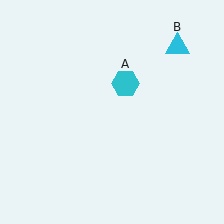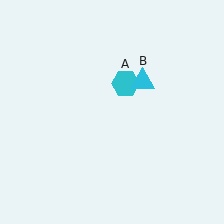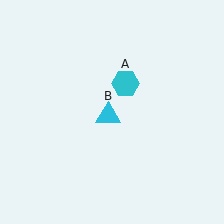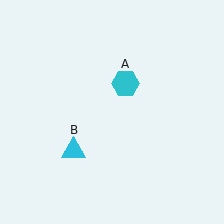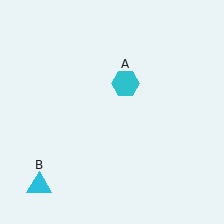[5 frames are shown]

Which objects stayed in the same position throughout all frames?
Cyan hexagon (object A) remained stationary.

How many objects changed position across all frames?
1 object changed position: cyan triangle (object B).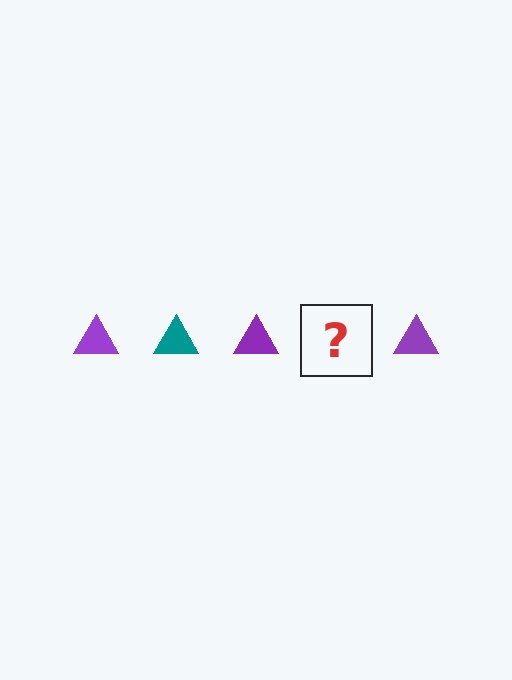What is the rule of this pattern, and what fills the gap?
The rule is that the pattern cycles through purple, teal triangles. The gap should be filled with a teal triangle.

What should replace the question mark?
The question mark should be replaced with a teal triangle.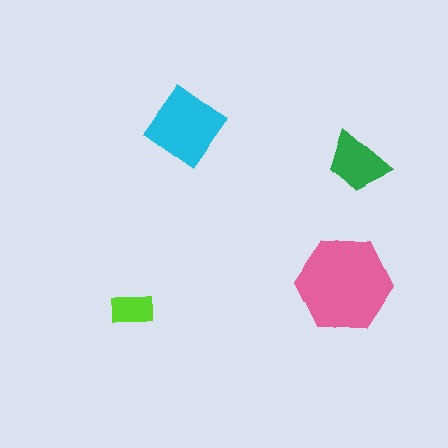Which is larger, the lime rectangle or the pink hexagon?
The pink hexagon.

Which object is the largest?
The pink hexagon.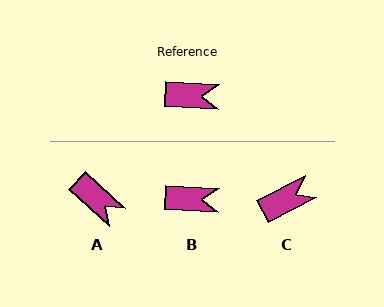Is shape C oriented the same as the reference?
No, it is off by about 31 degrees.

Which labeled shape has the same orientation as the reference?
B.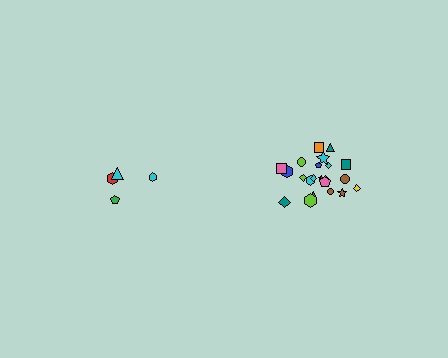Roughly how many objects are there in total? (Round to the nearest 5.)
Roughly 25 objects in total.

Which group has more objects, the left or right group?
The right group.